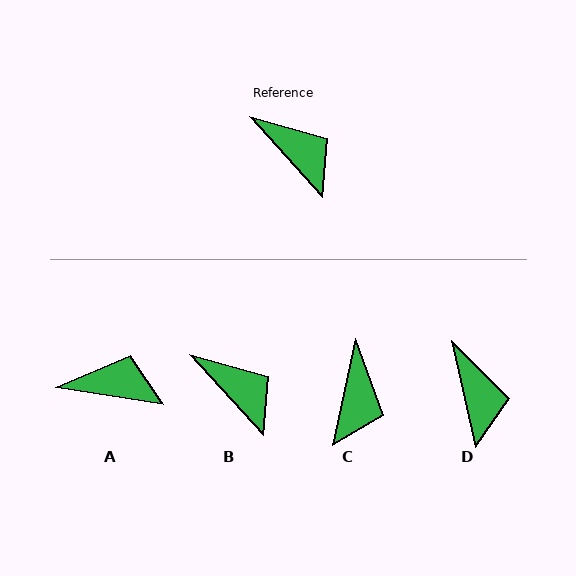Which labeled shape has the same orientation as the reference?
B.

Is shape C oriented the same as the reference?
No, it is off by about 54 degrees.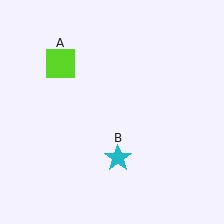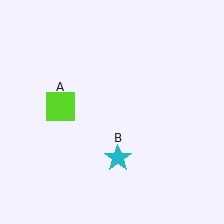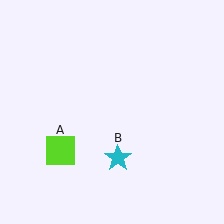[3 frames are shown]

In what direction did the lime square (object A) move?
The lime square (object A) moved down.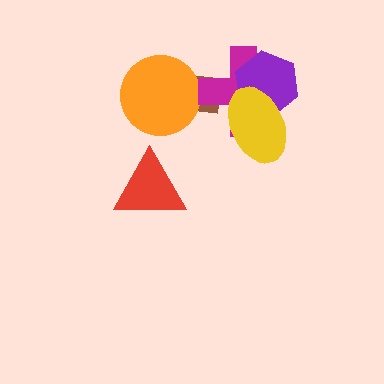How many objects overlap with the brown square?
2 objects overlap with the brown square.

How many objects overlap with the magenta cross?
3 objects overlap with the magenta cross.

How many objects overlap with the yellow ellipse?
2 objects overlap with the yellow ellipse.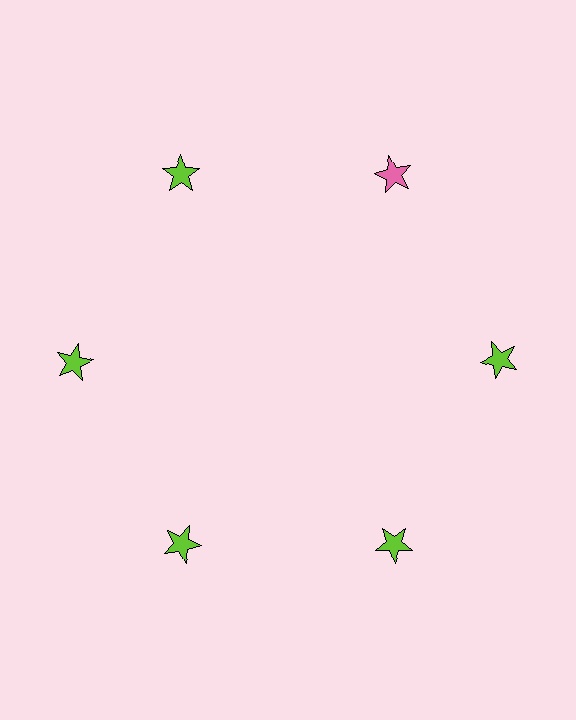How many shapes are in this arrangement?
There are 6 shapes arranged in a ring pattern.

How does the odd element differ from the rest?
It has a different color: pink instead of lime.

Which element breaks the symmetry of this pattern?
The pink star at roughly the 1 o'clock position breaks the symmetry. All other shapes are lime stars.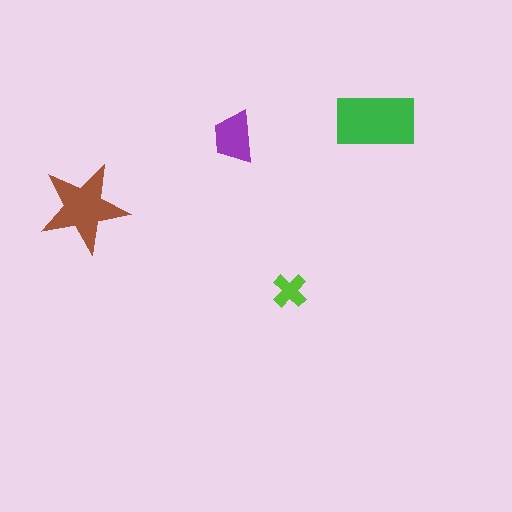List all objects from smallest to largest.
The lime cross, the purple trapezoid, the brown star, the green rectangle.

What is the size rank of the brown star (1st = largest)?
2nd.